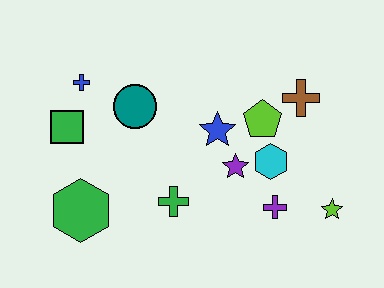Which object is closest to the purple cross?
The cyan hexagon is closest to the purple cross.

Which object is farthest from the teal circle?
The lime star is farthest from the teal circle.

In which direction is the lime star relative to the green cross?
The lime star is to the right of the green cross.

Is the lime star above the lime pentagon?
No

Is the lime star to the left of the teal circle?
No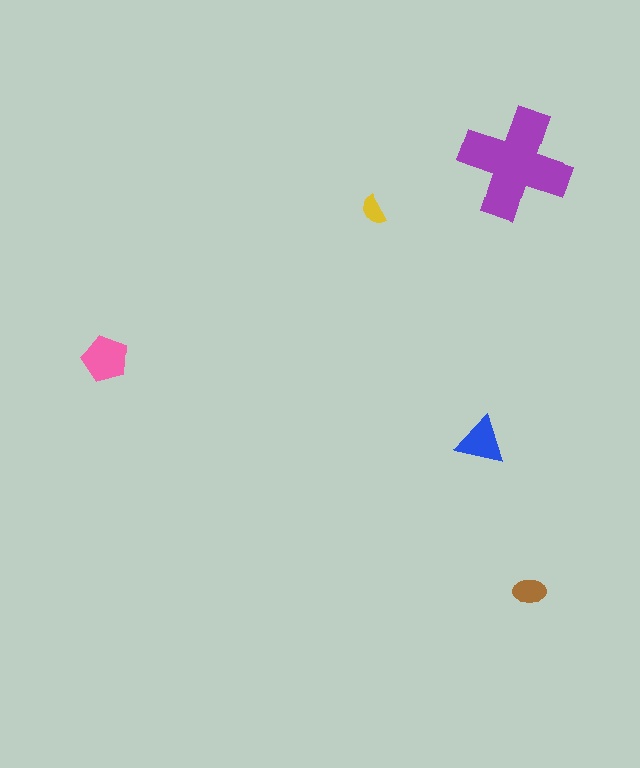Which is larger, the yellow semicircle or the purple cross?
The purple cross.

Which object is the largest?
The purple cross.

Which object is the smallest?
The yellow semicircle.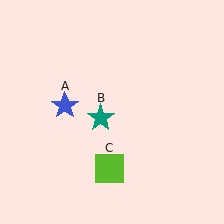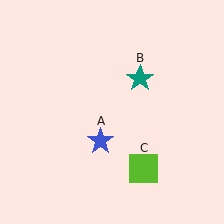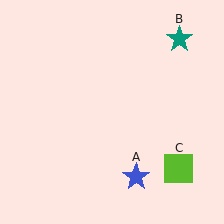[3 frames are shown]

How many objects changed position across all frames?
3 objects changed position: blue star (object A), teal star (object B), lime square (object C).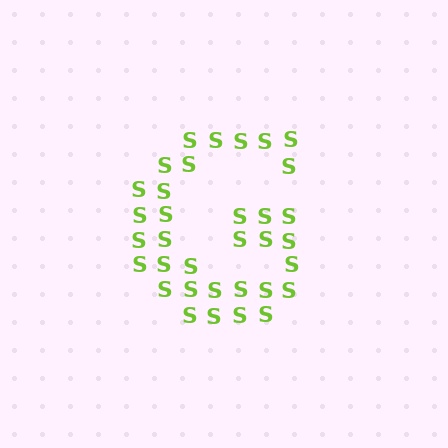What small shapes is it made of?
It is made of small letter S's.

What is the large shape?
The large shape is the letter G.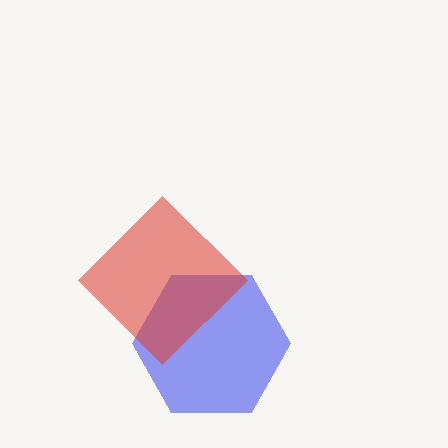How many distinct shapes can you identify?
There are 2 distinct shapes: a blue hexagon, a red diamond.